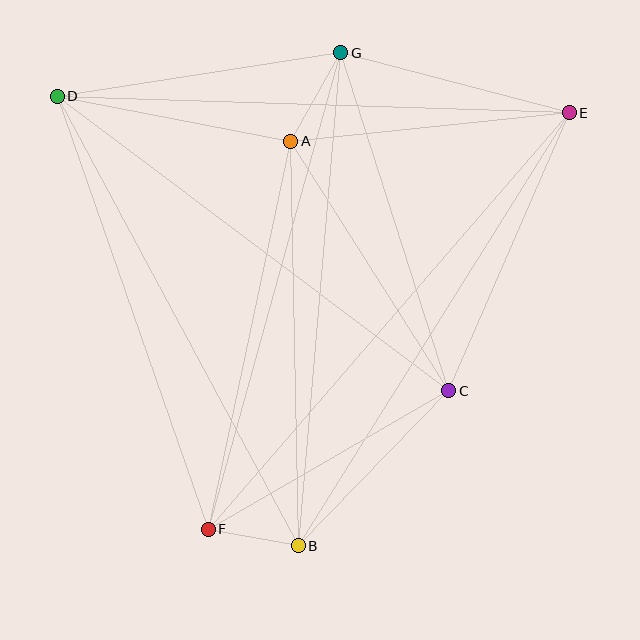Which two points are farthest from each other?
Points E and F are farthest from each other.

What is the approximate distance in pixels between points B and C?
The distance between B and C is approximately 216 pixels.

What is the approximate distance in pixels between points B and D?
The distance between B and D is approximately 510 pixels.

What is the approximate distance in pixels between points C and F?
The distance between C and F is approximately 277 pixels.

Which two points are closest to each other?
Points B and F are closest to each other.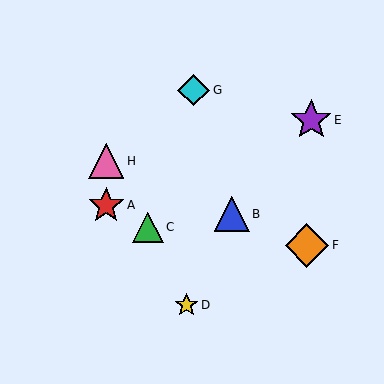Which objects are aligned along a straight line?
Objects B, F, H are aligned along a straight line.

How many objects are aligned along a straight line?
3 objects (B, F, H) are aligned along a straight line.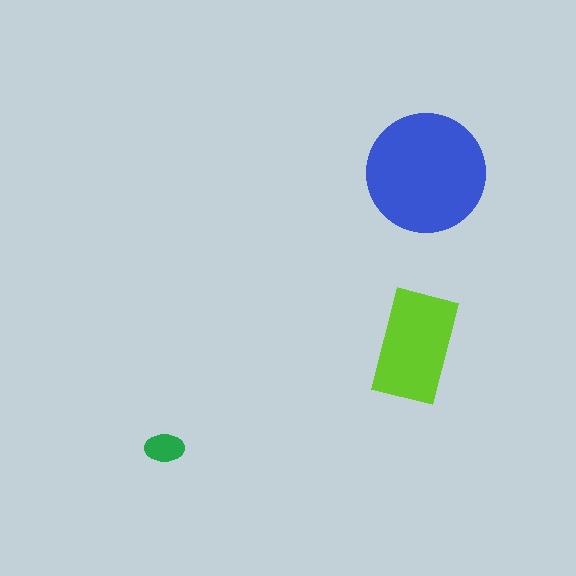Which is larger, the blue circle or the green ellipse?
The blue circle.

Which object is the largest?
The blue circle.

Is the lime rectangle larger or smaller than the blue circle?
Smaller.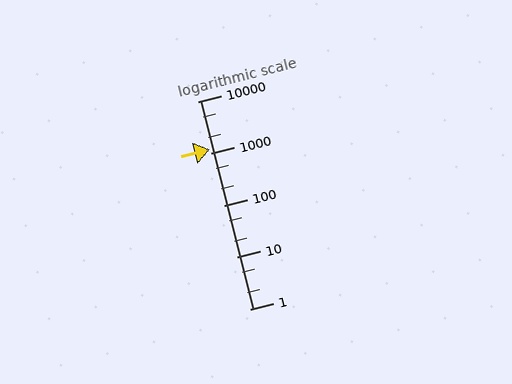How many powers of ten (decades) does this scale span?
The scale spans 4 decades, from 1 to 10000.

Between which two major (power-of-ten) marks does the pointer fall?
The pointer is between 1000 and 10000.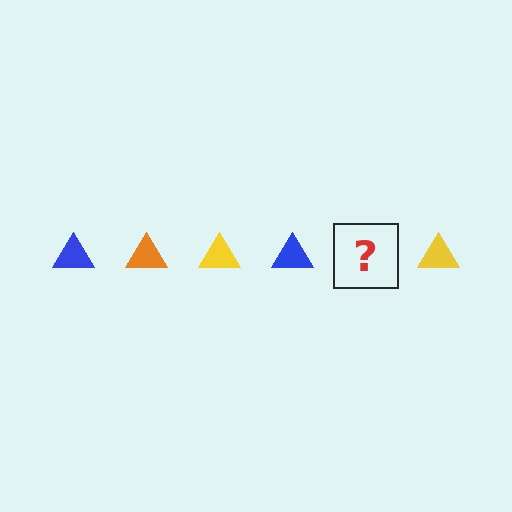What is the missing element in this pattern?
The missing element is an orange triangle.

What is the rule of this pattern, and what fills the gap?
The rule is that the pattern cycles through blue, orange, yellow triangles. The gap should be filled with an orange triangle.